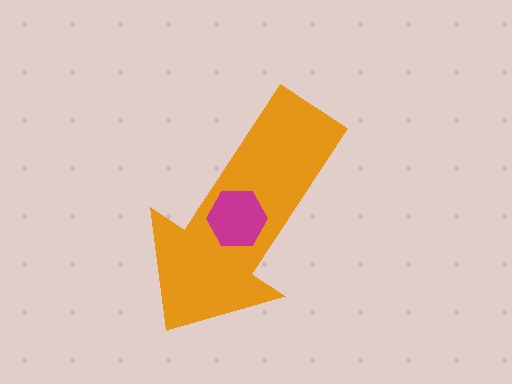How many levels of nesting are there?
2.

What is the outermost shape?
The orange arrow.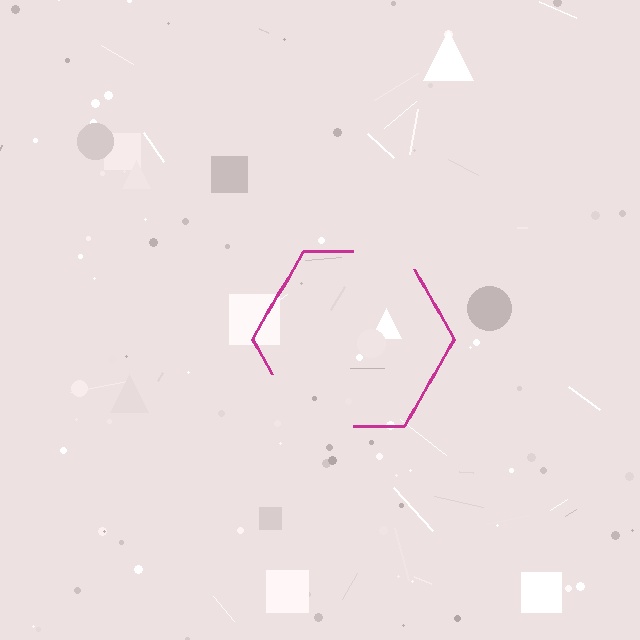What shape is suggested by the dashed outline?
The dashed outline suggests a hexagon.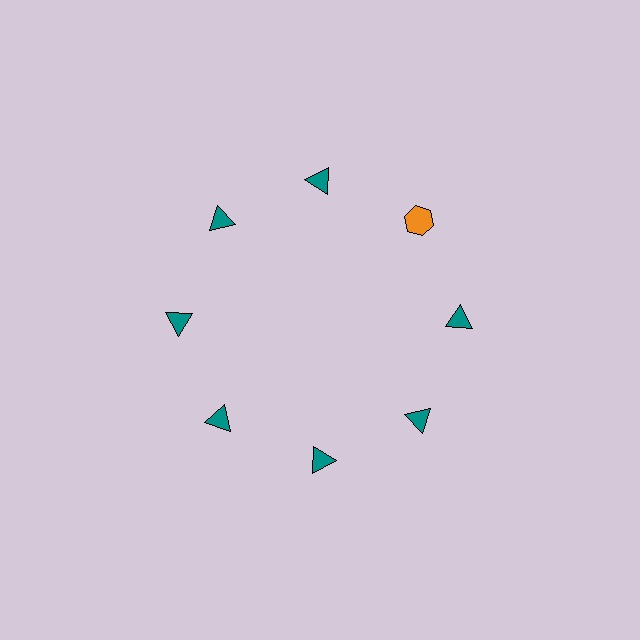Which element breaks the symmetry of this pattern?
The orange hexagon at roughly the 2 o'clock position breaks the symmetry. All other shapes are teal triangles.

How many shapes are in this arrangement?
There are 8 shapes arranged in a ring pattern.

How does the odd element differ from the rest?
It differs in both color (orange instead of teal) and shape (hexagon instead of triangle).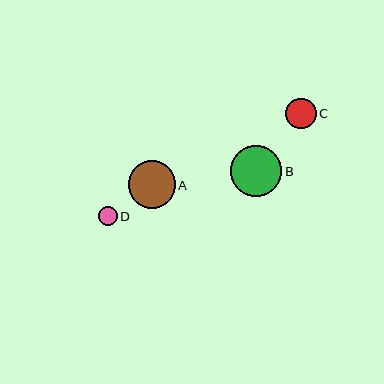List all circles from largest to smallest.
From largest to smallest: B, A, C, D.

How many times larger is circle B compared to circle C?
Circle B is approximately 1.7 times the size of circle C.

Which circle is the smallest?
Circle D is the smallest with a size of approximately 19 pixels.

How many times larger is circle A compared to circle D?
Circle A is approximately 2.5 times the size of circle D.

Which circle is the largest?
Circle B is the largest with a size of approximately 52 pixels.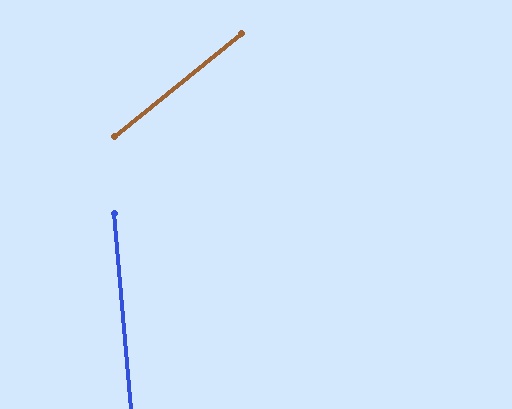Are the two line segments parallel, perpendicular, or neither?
Neither parallel nor perpendicular — they differ by about 56°.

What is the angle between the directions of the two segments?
Approximately 56 degrees.